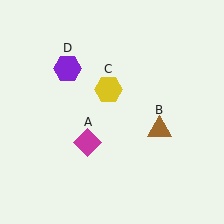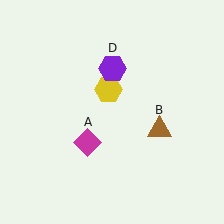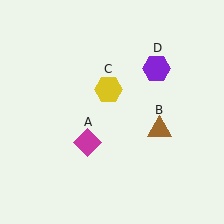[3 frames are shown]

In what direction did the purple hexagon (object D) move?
The purple hexagon (object D) moved right.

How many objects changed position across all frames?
1 object changed position: purple hexagon (object D).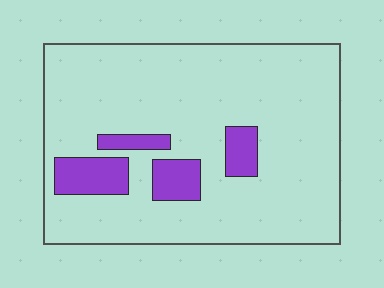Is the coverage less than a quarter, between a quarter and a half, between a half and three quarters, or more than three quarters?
Less than a quarter.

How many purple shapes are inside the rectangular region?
4.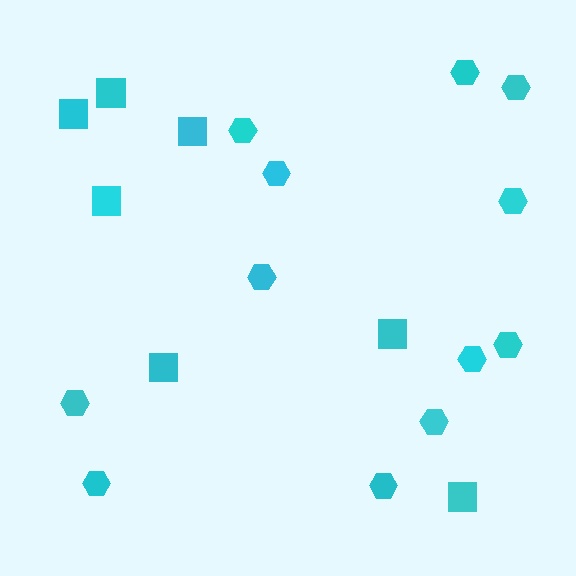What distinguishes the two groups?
There are 2 groups: one group of hexagons (12) and one group of squares (7).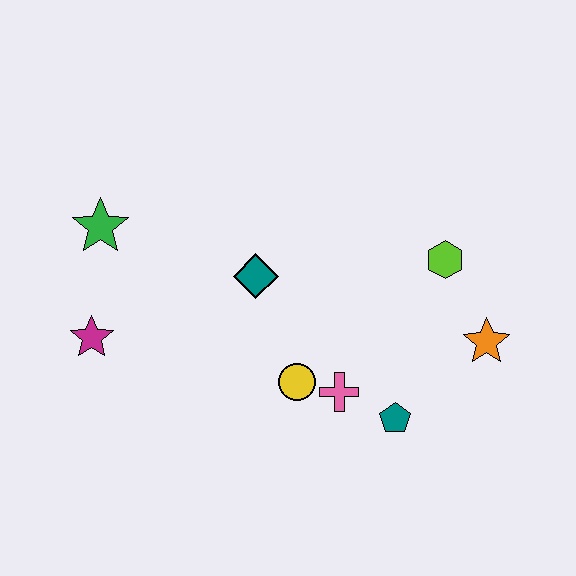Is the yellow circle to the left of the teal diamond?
No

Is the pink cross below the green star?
Yes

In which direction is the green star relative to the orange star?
The green star is to the left of the orange star.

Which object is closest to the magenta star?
The green star is closest to the magenta star.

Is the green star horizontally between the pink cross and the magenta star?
Yes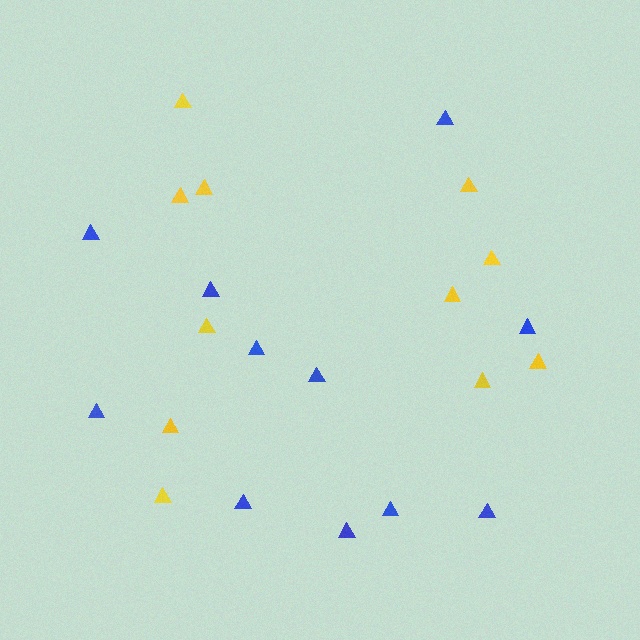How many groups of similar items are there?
There are 2 groups: one group of blue triangles (11) and one group of yellow triangles (11).